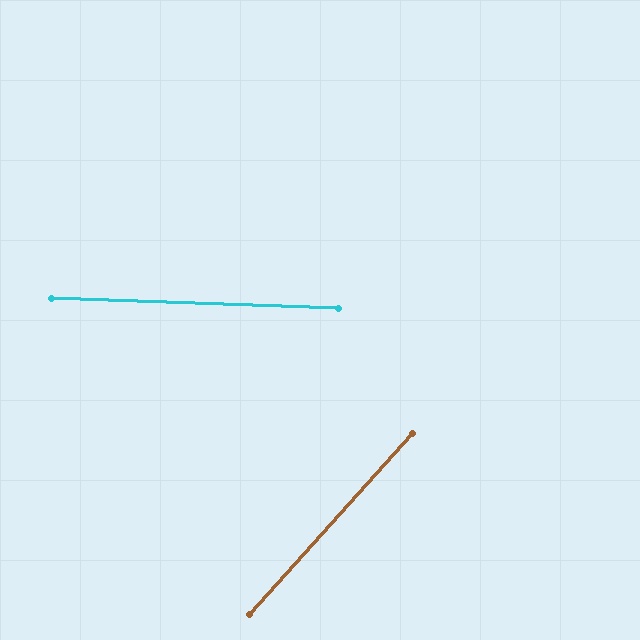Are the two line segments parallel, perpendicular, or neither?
Neither parallel nor perpendicular — they differ by about 50°.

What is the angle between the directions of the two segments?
Approximately 50 degrees.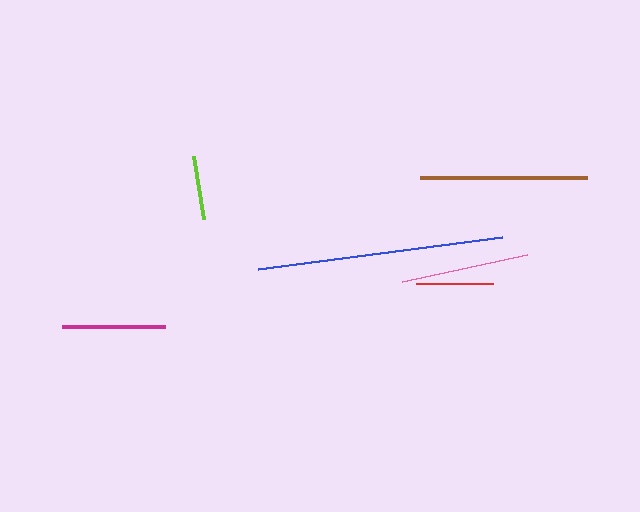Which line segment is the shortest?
The lime line is the shortest at approximately 64 pixels.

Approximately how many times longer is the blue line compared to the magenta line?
The blue line is approximately 2.4 times the length of the magenta line.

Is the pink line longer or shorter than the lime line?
The pink line is longer than the lime line.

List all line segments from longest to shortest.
From longest to shortest: blue, brown, pink, magenta, red, lime.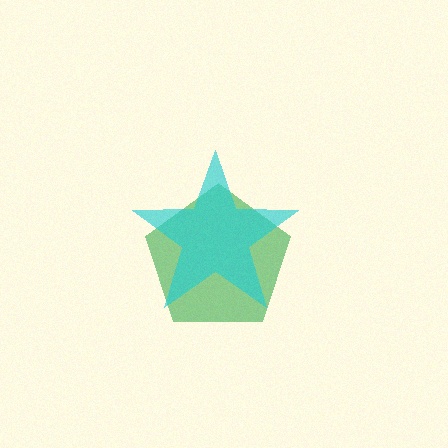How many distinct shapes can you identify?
There are 2 distinct shapes: a green pentagon, a cyan star.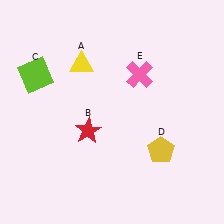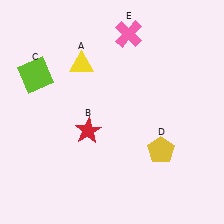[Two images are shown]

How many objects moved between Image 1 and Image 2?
1 object moved between the two images.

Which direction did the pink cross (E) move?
The pink cross (E) moved up.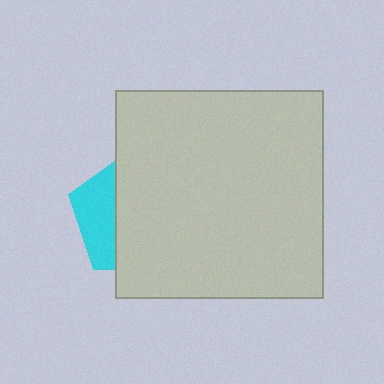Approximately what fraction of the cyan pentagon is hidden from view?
Roughly 68% of the cyan pentagon is hidden behind the light gray square.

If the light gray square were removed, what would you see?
You would see the complete cyan pentagon.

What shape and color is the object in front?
The object in front is a light gray square.